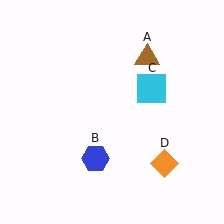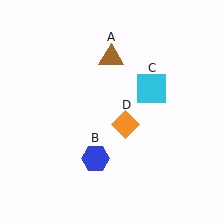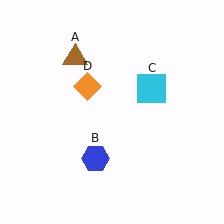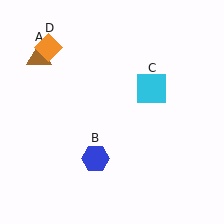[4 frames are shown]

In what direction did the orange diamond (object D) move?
The orange diamond (object D) moved up and to the left.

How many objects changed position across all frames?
2 objects changed position: brown triangle (object A), orange diamond (object D).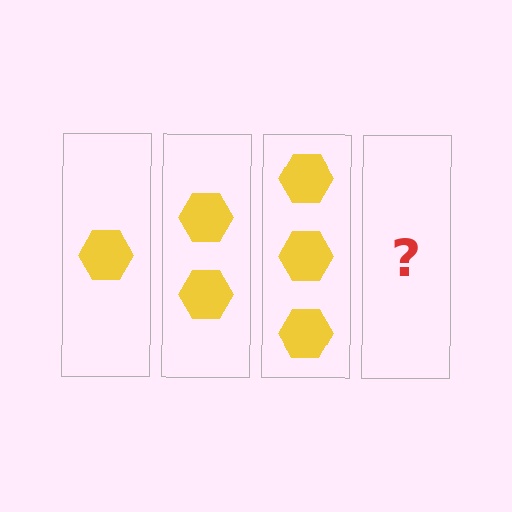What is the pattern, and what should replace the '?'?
The pattern is that each step adds one more hexagon. The '?' should be 4 hexagons.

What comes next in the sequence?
The next element should be 4 hexagons.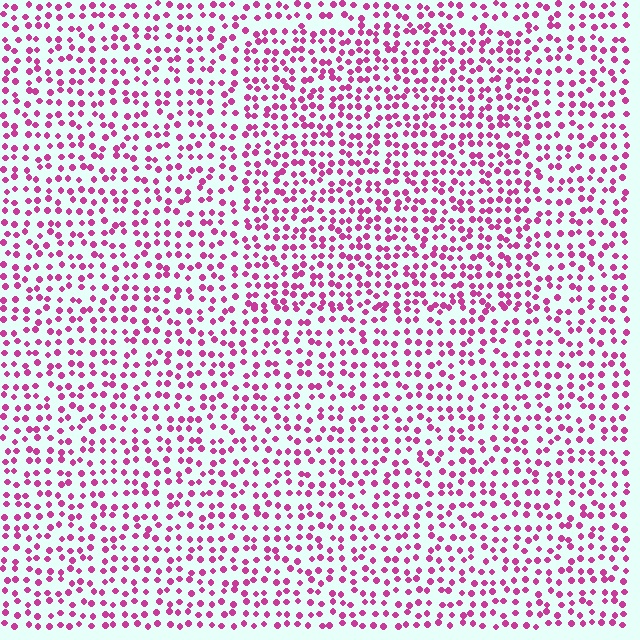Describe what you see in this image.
The image contains small magenta elements arranged at two different densities. A rectangle-shaped region is visible where the elements are more densely packed than the surrounding area.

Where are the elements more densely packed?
The elements are more densely packed inside the rectangle boundary.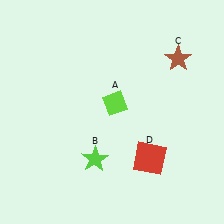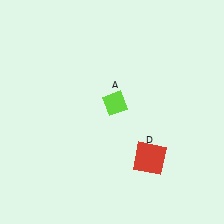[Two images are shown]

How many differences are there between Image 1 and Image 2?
There are 2 differences between the two images.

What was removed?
The brown star (C), the lime star (B) were removed in Image 2.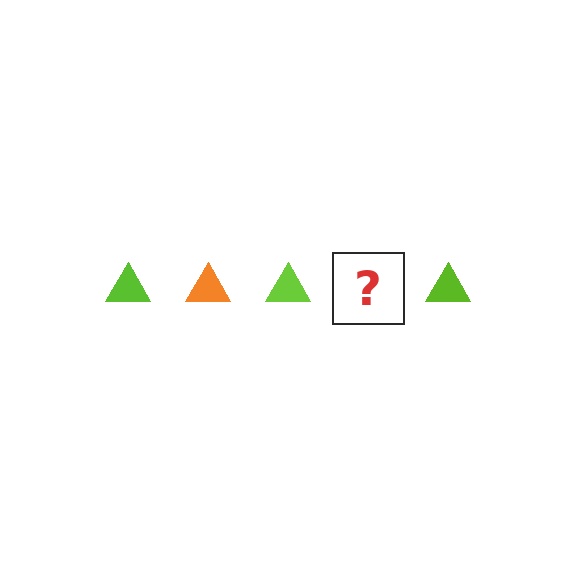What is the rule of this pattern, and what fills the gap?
The rule is that the pattern cycles through lime, orange triangles. The gap should be filled with an orange triangle.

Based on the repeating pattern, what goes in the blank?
The blank should be an orange triangle.